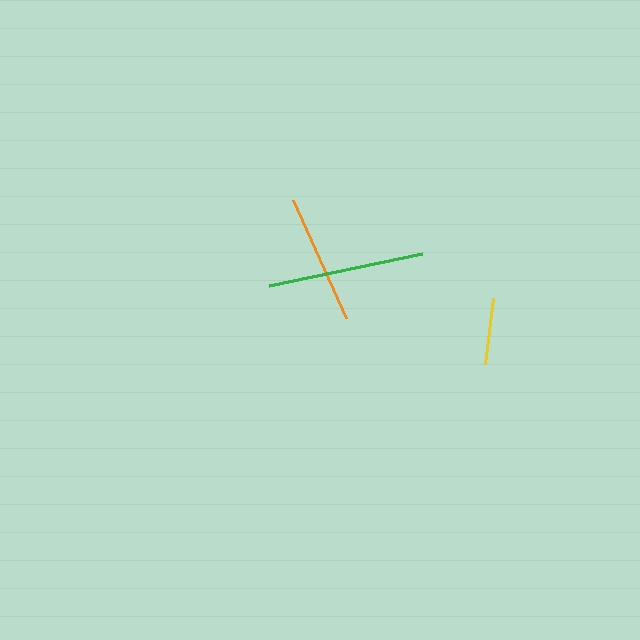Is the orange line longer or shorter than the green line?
The green line is longer than the orange line.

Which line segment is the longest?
The green line is the longest at approximately 156 pixels.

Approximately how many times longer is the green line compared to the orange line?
The green line is approximately 1.2 times the length of the orange line.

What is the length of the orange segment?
The orange segment is approximately 130 pixels long.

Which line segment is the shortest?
The yellow line is the shortest at approximately 66 pixels.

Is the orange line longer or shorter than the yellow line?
The orange line is longer than the yellow line.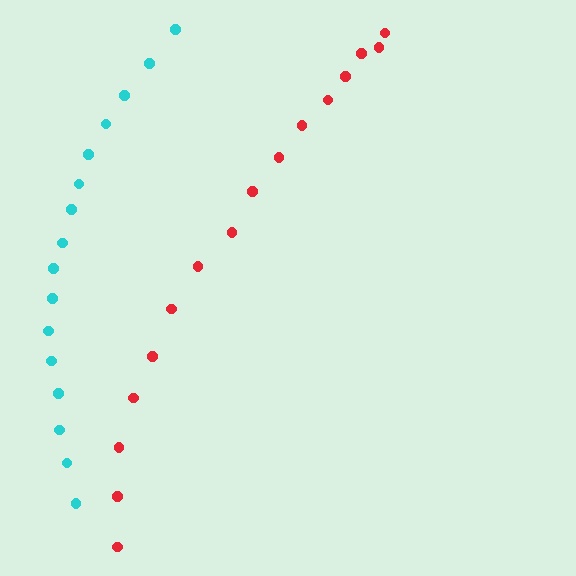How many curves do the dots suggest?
There are 2 distinct paths.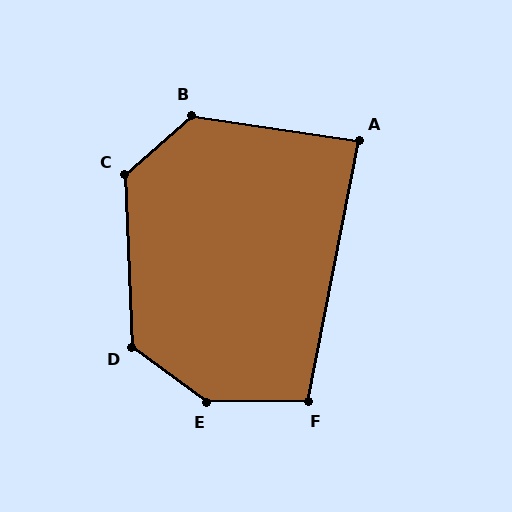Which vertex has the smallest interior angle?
A, at approximately 88 degrees.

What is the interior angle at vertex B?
Approximately 130 degrees (obtuse).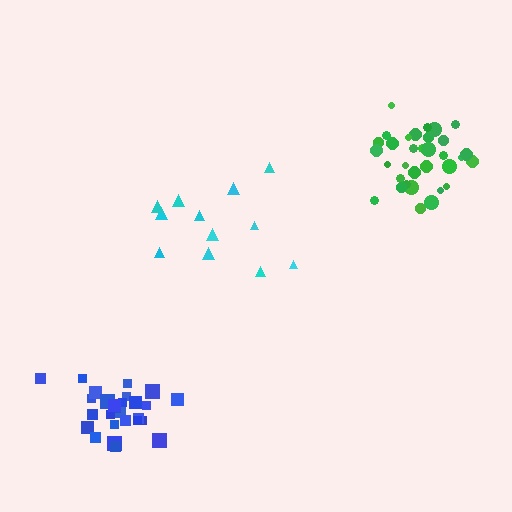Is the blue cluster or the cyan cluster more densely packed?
Blue.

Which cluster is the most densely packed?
Green.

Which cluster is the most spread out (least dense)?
Cyan.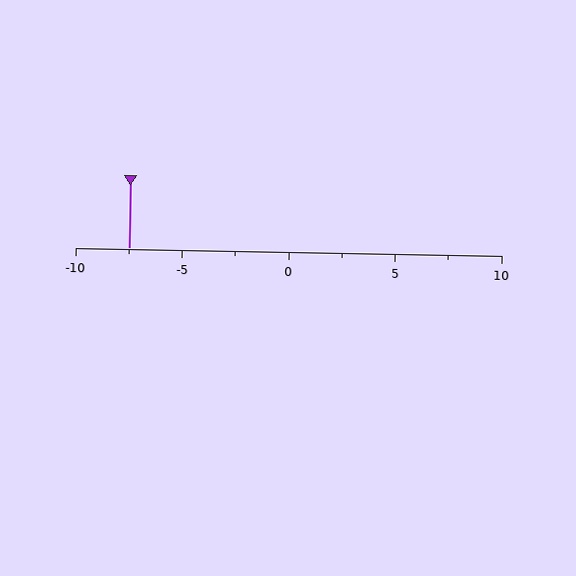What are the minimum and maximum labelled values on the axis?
The axis runs from -10 to 10.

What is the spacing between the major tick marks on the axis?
The major ticks are spaced 5 apart.